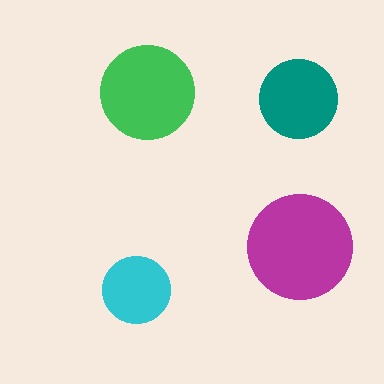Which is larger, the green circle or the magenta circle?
The magenta one.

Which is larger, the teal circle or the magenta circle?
The magenta one.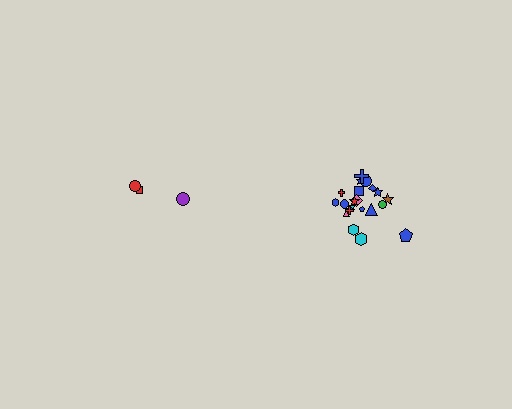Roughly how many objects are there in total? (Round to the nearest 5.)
Roughly 25 objects in total.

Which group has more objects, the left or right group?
The right group.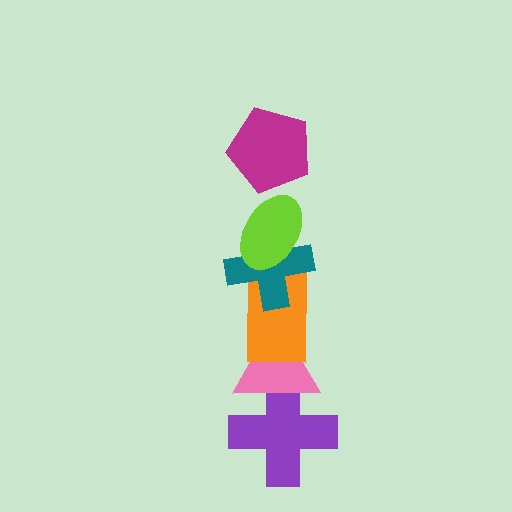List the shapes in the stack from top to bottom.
From top to bottom: the magenta pentagon, the lime ellipse, the teal cross, the orange rectangle, the pink triangle, the purple cross.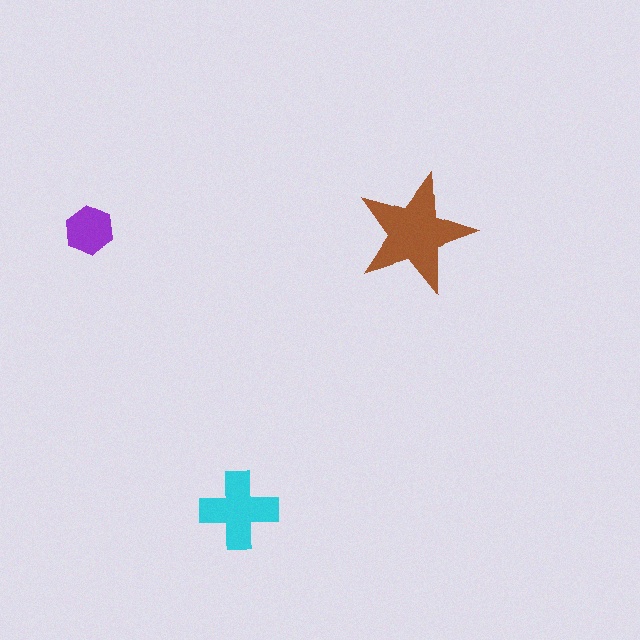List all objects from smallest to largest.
The purple hexagon, the cyan cross, the brown star.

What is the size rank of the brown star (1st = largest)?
1st.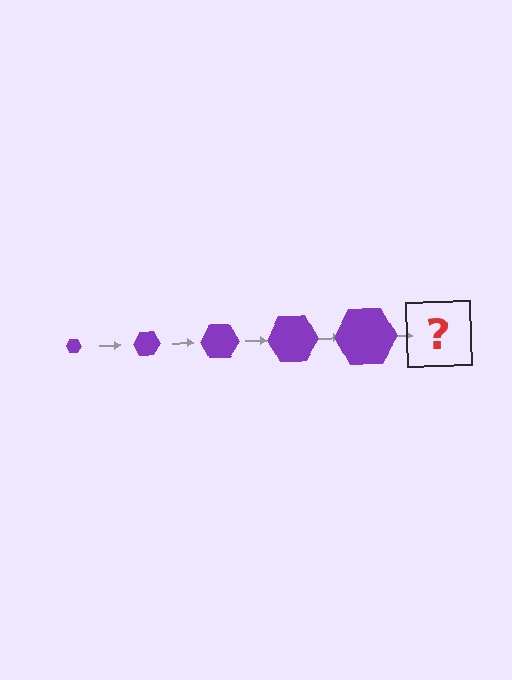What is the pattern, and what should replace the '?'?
The pattern is that the hexagon gets progressively larger each step. The '?' should be a purple hexagon, larger than the previous one.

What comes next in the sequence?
The next element should be a purple hexagon, larger than the previous one.